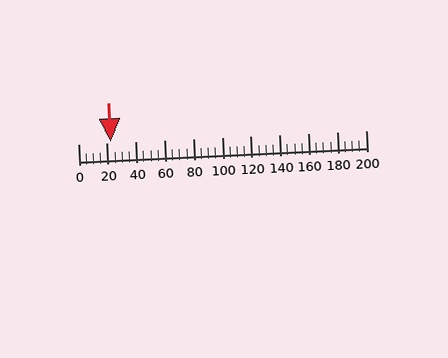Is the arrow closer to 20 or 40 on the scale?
The arrow is closer to 20.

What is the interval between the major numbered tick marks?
The major tick marks are spaced 20 units apart.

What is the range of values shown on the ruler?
The ruler shows values from 0 to 200.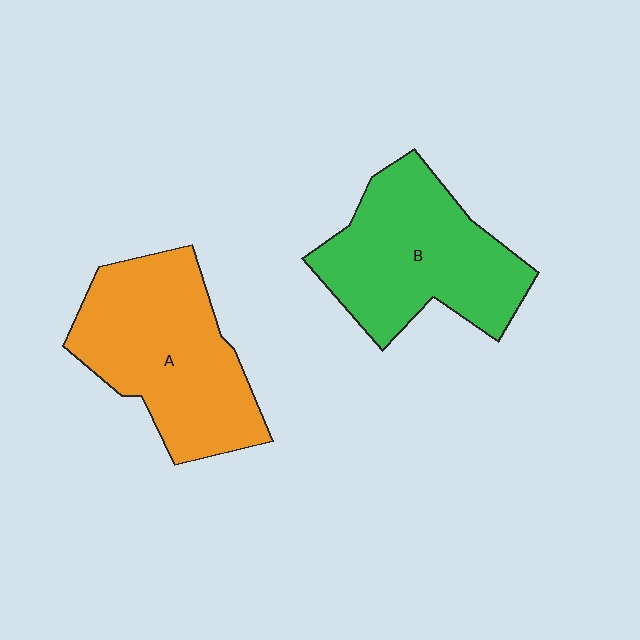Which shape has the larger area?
Shape A (orange).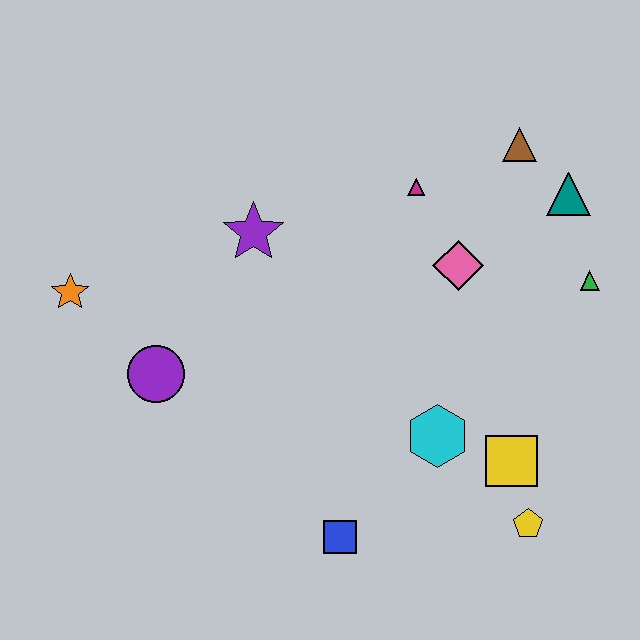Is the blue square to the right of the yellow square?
No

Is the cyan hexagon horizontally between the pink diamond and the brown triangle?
No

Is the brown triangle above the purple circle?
Yes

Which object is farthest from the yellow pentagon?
The orange star is farthest from the yellow pentagon.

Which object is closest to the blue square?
The cyan hexagon is closest to the blue square.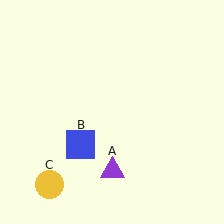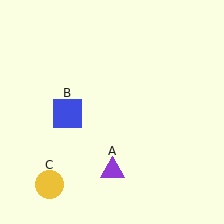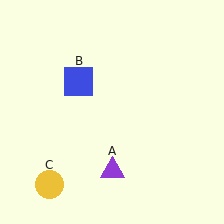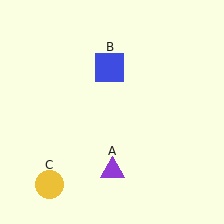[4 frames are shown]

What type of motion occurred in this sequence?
The blue square (object B) rotated clockwise around the center of the scene.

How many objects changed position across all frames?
1 object changed position: blue square (object B).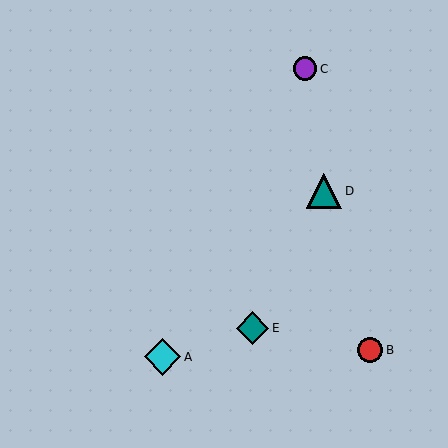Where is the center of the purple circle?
The center of the purple circle is at (305, 69).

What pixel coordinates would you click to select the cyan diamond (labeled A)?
Click at (162, 357) to select the cyan diamond A.